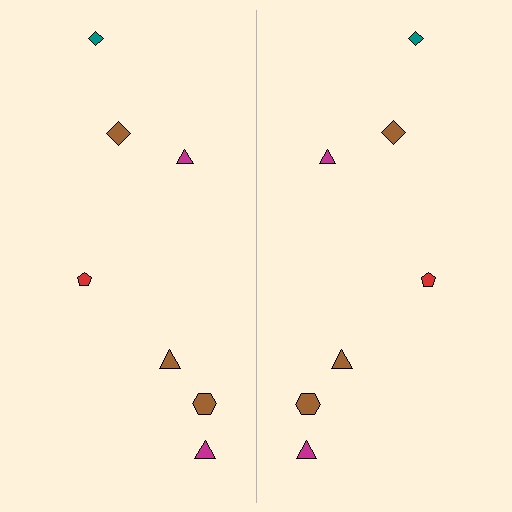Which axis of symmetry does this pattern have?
The pattern has a vertical axis of symmetry running through the center of the image.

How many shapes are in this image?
There are 14 shapes in this image.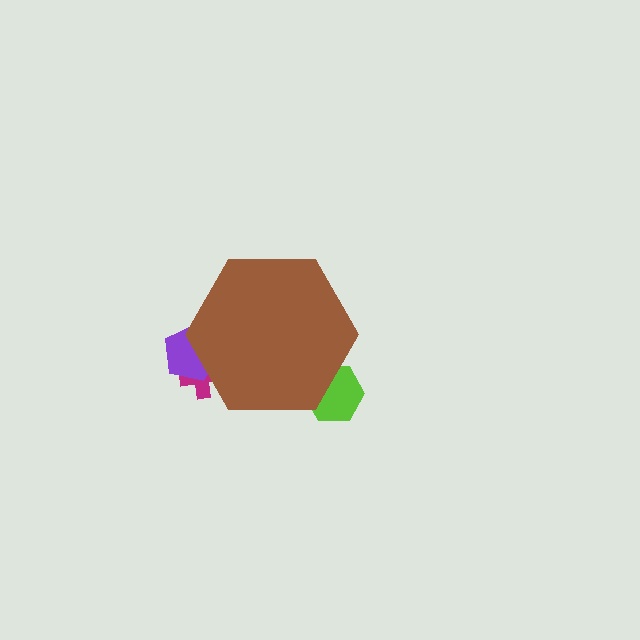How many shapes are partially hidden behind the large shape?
3 shapes are partially hidden.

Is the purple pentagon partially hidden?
Yes, the purple pentagon is partially hidden behind the brown hexagon.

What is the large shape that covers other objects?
A brown hexagon.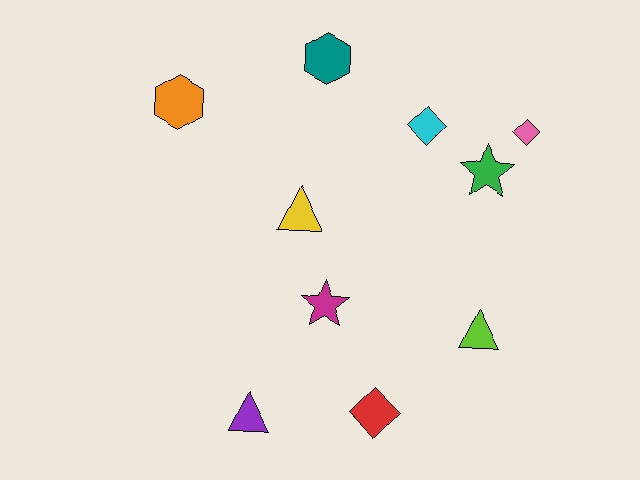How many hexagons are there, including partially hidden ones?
There are 2 hexagons.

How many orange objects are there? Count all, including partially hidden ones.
There is 1 orange object.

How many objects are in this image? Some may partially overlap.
There are 10 objects.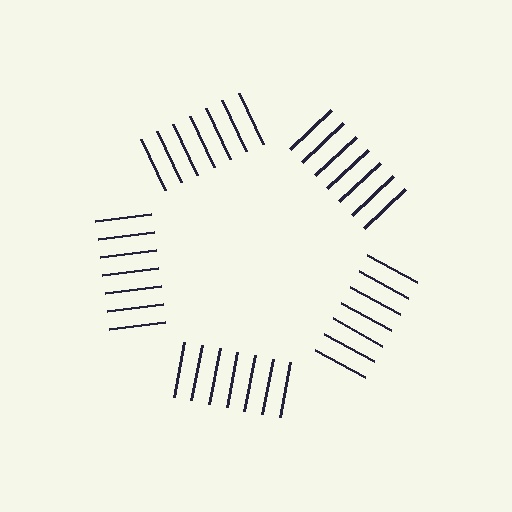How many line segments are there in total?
35 — 7 along each of the 5 edges.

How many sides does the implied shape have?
5 sides — the line-ends trace a pentagon.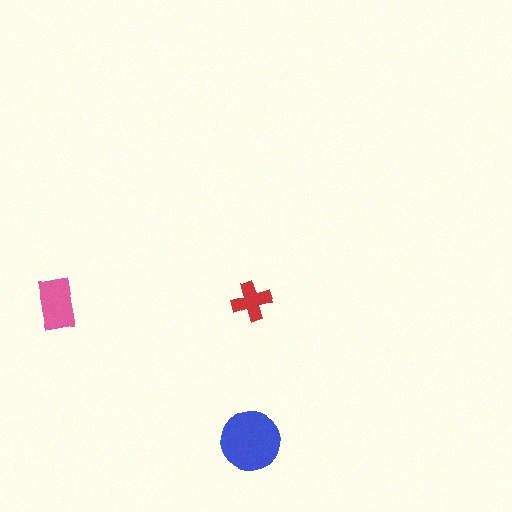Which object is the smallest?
The red cross.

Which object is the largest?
The blue circle.